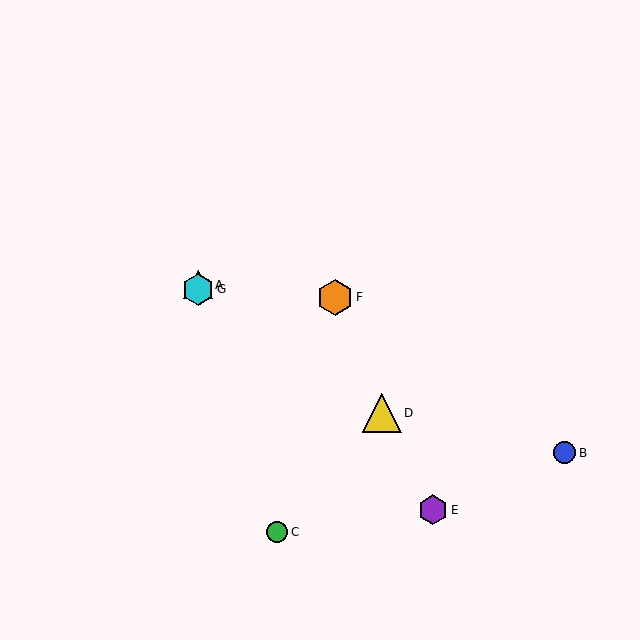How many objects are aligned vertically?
2 objects (A, G) are aligned vertically.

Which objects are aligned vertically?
Objects A, G are aligned vertically.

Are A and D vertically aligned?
No, A is at x≈198 and D is at x≈382.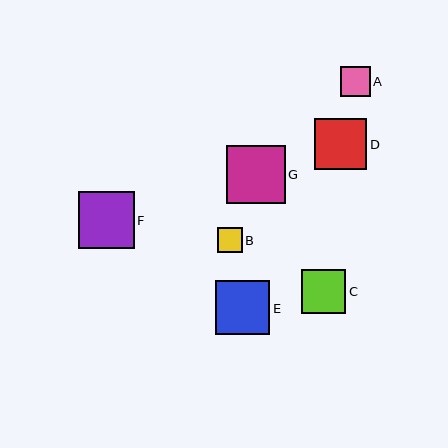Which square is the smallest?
Square B is the smallest with a size of approximately 24 pixels.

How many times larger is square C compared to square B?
Square C is approximately 1.8 times the size of square B.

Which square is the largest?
Square G is the largest with a size of approximately 59 pixels.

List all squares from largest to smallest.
From largest to smallest: G, F, E, D, C, A, B.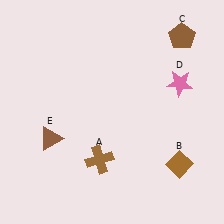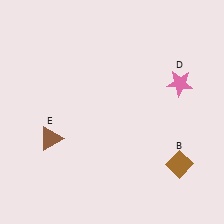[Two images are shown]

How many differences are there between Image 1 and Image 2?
There are 2 differences between the two images.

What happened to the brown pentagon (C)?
The brown pentagon (C) was removed in Image 2. It was in the top-right area of Image 1.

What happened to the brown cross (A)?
The brown cross (A) was removed in Image 2. It was in the bottom-left area of Image 1.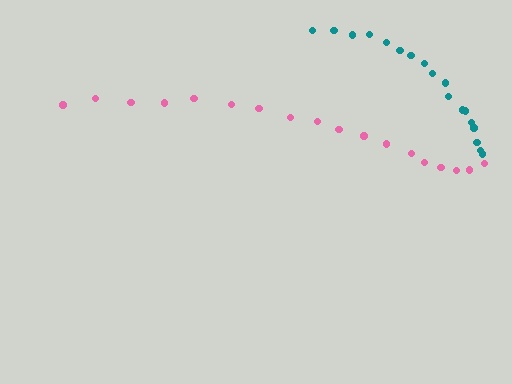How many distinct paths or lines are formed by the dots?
There are 2 distinct paths.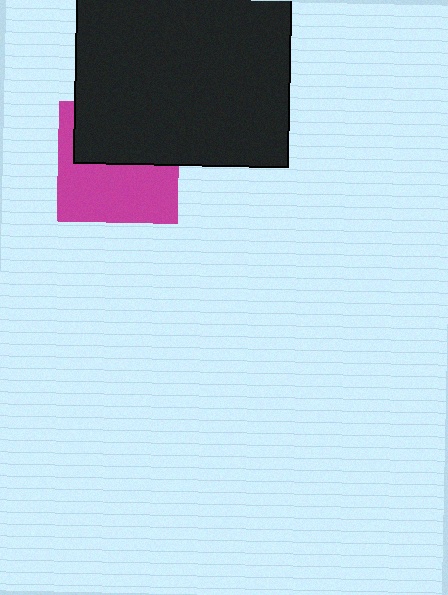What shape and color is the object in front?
The object in front is a black rectangle.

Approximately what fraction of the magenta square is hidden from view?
Roughly 46% of the magenta square is hidden behind the black rectangle.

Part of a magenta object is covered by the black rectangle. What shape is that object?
It is a square.